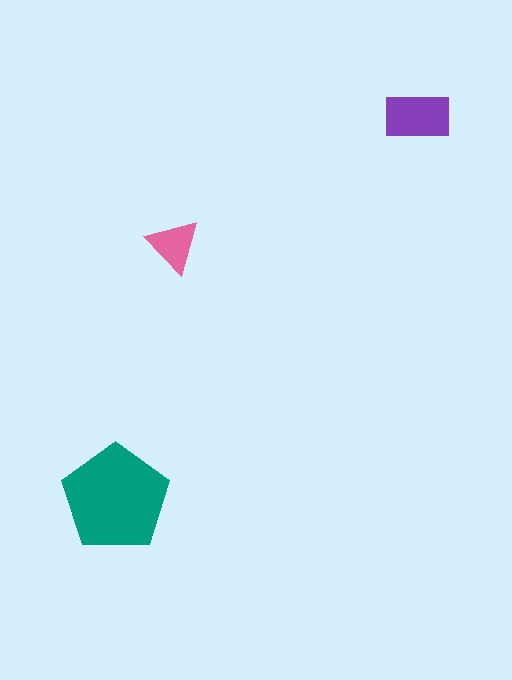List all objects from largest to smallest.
The teal pentagon, the purple rectangle, the pink triangle.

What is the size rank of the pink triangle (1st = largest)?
3rd.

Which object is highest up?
The purple rectangle is topmost.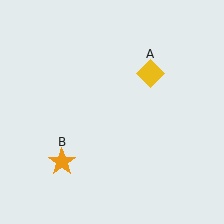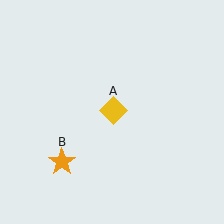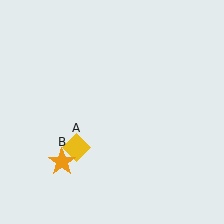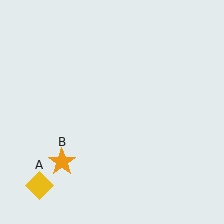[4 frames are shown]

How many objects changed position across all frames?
1 object changed position: yellow diamond (object A).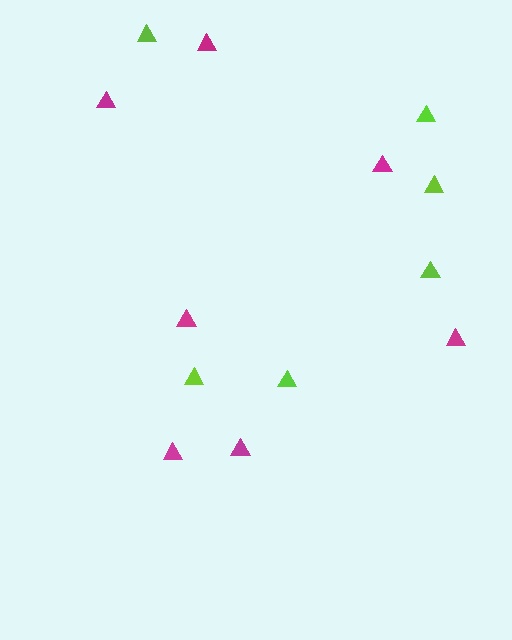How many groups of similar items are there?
There are 2 groups: one group of magenta triangles (7) and one group of lime triangles (6).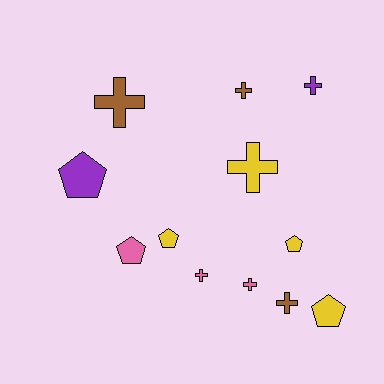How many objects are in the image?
There are 12 objects.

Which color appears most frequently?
Yellow, with 4 objects.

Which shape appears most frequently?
Cross, with 7 objects.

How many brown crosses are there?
There are 3 brown crosses.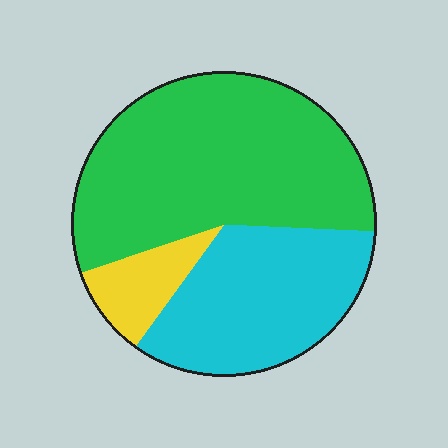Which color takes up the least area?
Yellow, at roughly 10%.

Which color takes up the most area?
Green, at roughly 55%.